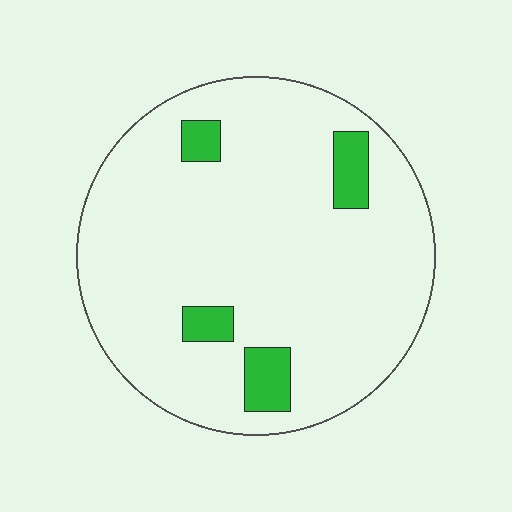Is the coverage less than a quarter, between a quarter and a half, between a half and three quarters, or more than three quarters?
Less than a quarter.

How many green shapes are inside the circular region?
4.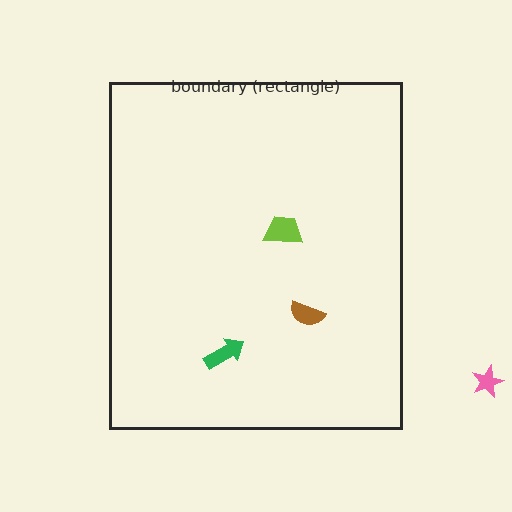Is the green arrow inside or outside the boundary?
Inside.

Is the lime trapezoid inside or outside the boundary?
Inside.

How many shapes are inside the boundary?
3 inside, 1 outside.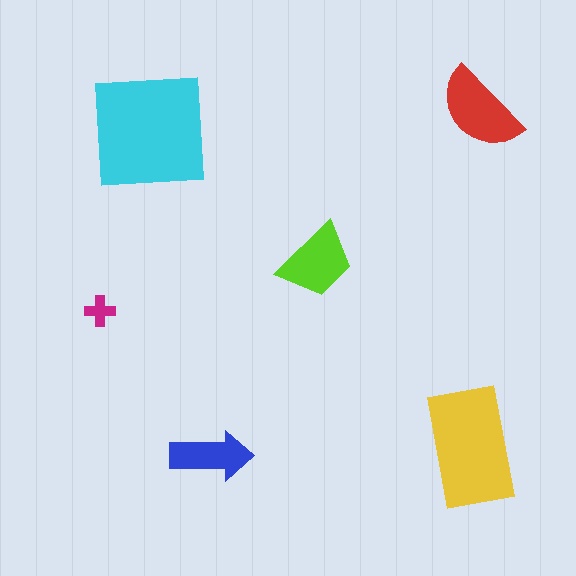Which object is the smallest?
The magenta cross.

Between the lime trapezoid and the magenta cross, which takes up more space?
The lime trapezoid.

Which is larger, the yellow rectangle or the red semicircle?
The yellow rectangle.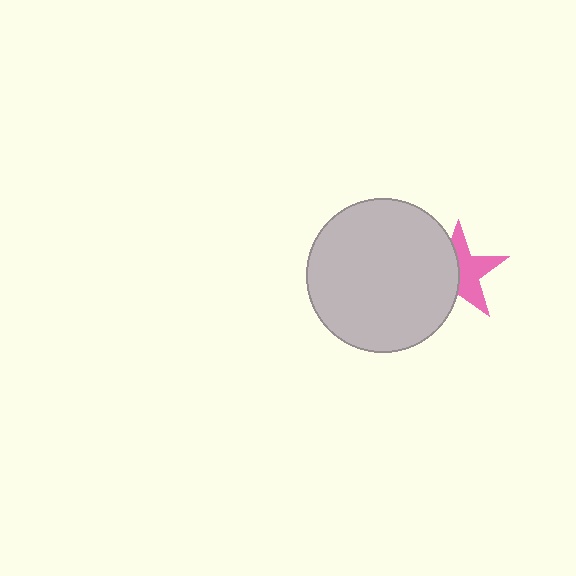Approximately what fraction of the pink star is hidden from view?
Roughly 47% of the pink star is hidden behind the light gray circle.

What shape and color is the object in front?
The object in front is a light gray circle.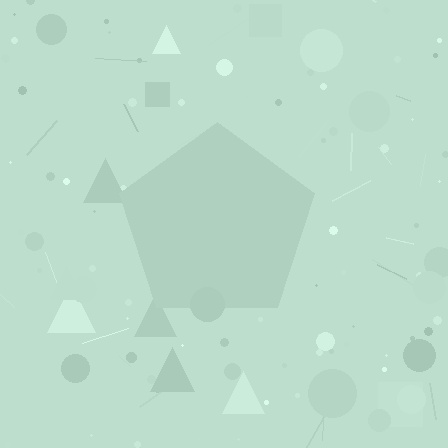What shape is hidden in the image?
A pentagon is hidden in the image.